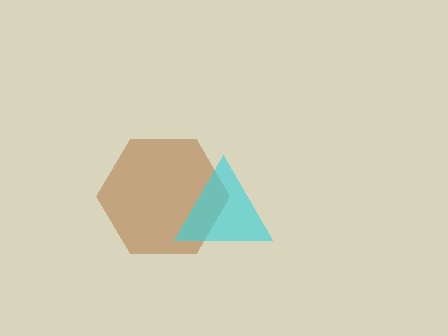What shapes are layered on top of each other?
The layered shapes are: a brown hexagon, a cyan triangle.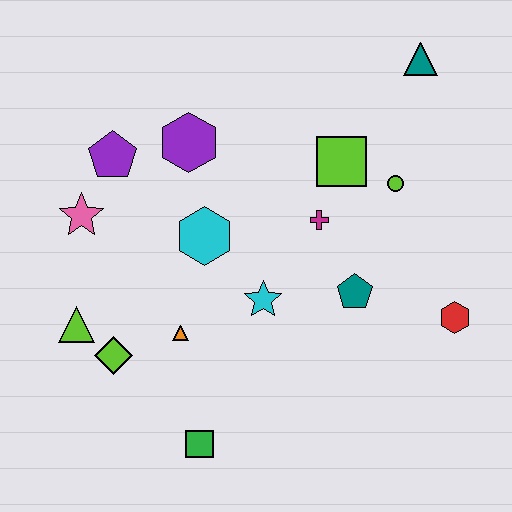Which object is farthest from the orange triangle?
The teal triangle is farthest from the orange triangle.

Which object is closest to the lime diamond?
The lime triangle is closest to the lime diamond.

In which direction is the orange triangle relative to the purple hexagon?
The orange triangle is below the purple hexagon.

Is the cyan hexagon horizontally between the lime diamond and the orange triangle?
No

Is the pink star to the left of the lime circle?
Yes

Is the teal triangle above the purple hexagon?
Yes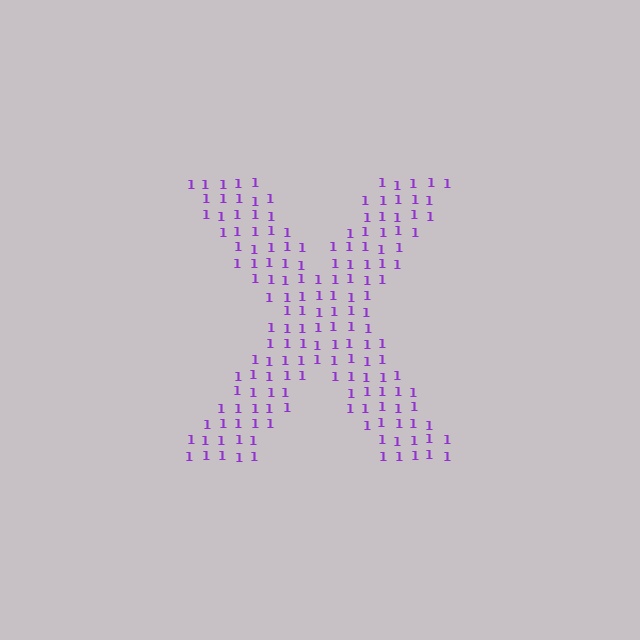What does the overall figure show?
The overall figure shows the letter X.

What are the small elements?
The small elements are digit 1's.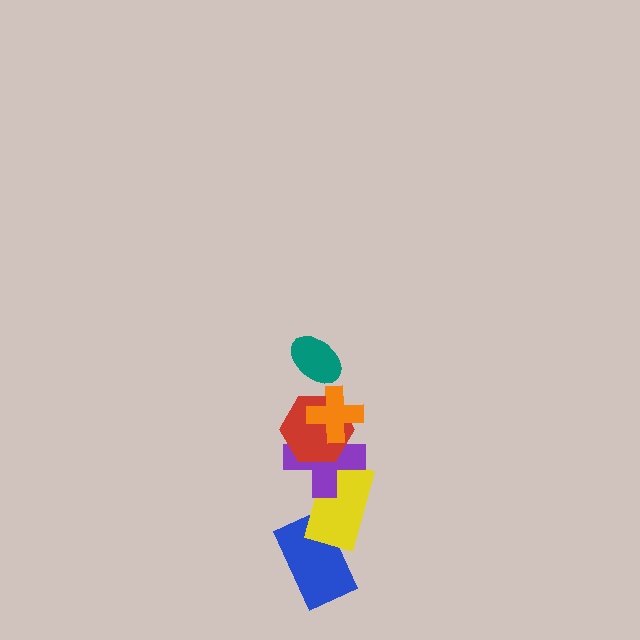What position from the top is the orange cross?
The orange cross is 2nd from the top.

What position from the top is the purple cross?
The purple cross is 4th from the top.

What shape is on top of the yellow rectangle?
The purple cross is on top of the yellow rectangle.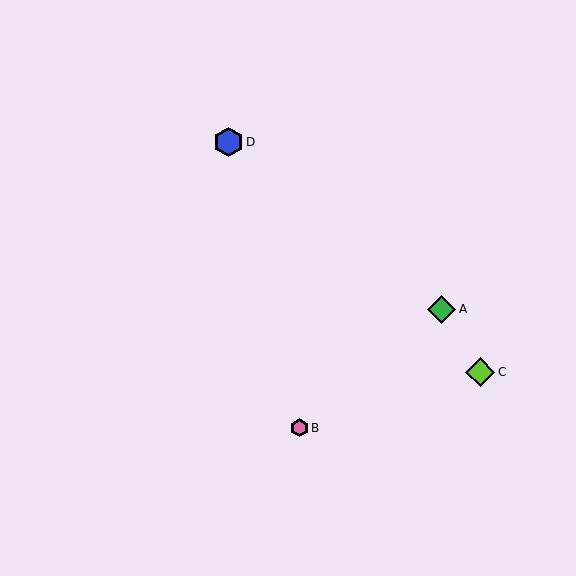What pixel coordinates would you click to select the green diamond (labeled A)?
Click at (442, 309) to select the green diamond A.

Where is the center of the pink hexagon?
The center of the pink hexagon is at (299, 428).